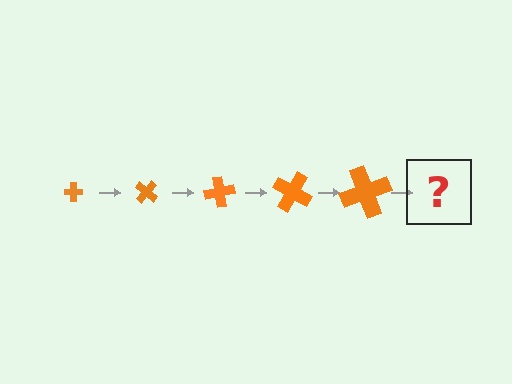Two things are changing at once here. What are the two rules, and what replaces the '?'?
The two rules are that the cross grows larger each step and it rotates 40 degrees each step. The '?' should be a cross, larger than the previous one and rotated 200 degrees from the start.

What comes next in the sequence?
The next element should be a cross, larger than the previous one and rotated 200 degrees from the start.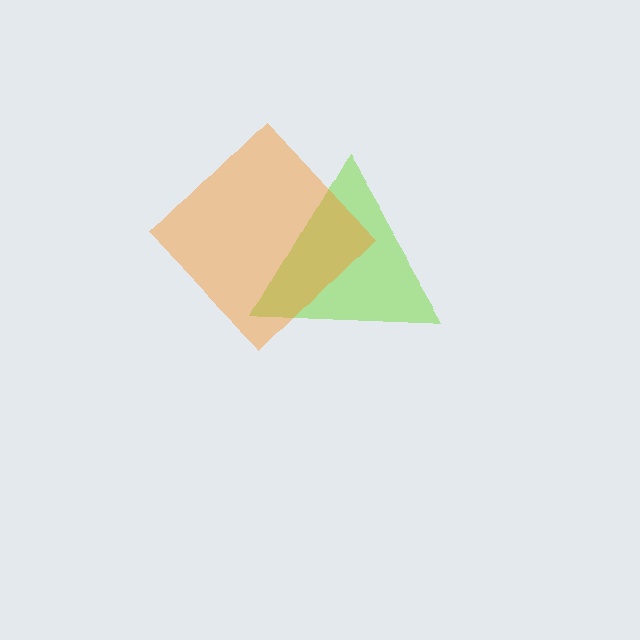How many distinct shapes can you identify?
There are 2 distinct shapes: a lime triangle, an orange diamond.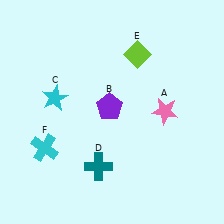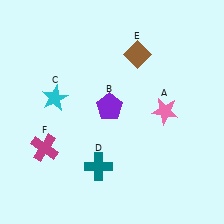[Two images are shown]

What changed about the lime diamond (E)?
In Image 1, E is lime. In Image 2, it changed to brown.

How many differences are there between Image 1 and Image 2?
There are 2 differences between the two images.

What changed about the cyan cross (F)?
In Image 1, F is cyan. In Image 2, it changed to magenta.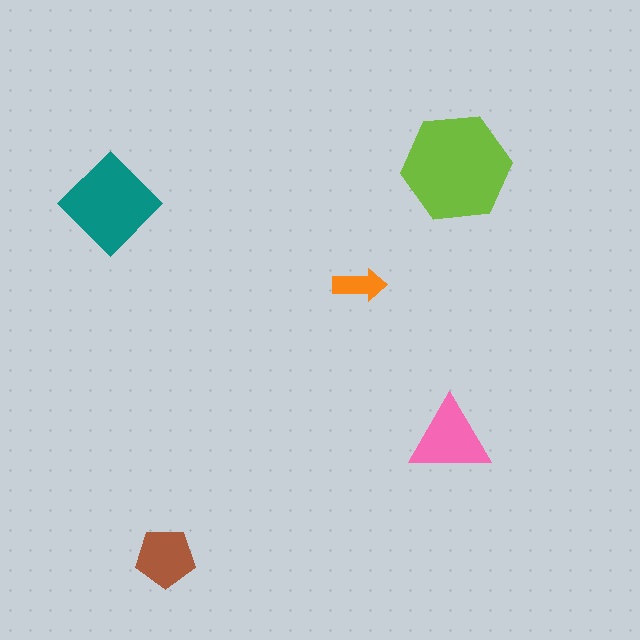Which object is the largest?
The lime hexagon.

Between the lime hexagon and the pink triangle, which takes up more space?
The lime hexagon.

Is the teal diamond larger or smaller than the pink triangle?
Larger.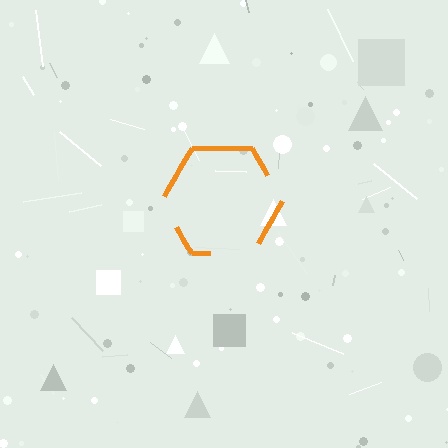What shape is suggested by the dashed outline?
The dashed outline suggests a hexagon.